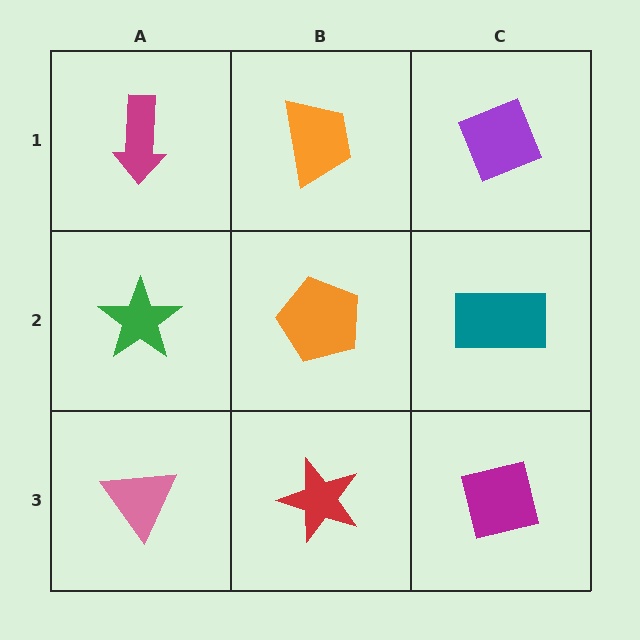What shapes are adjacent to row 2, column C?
A purple diamond (row 1, column C), a magenta square (row 3, column C), an orange pentagon (row 2, column B).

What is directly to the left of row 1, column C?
An orange trapezoid.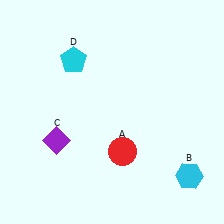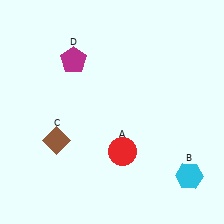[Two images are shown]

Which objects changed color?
C changed from purple to brown. D changed from cyan to magenta.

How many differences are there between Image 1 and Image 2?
There are 2 differences between the two images.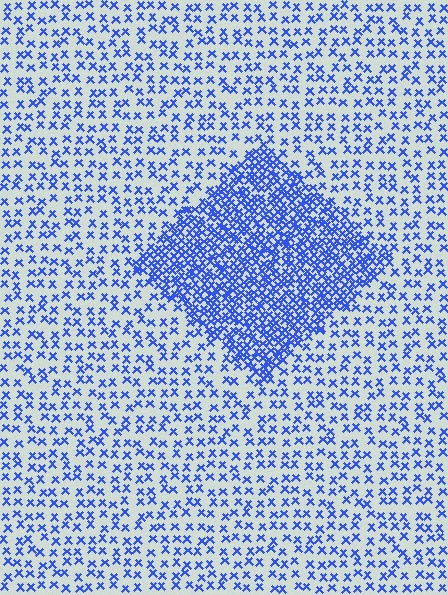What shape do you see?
I see a diamond.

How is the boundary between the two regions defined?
The boundary is defined by a change in element density (approximately 2.7x ratio). All elements are the same color, size, and shape.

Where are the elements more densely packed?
The elements are more densely packed inside the diamond boundary.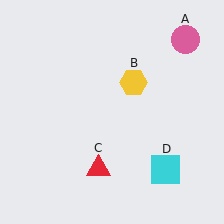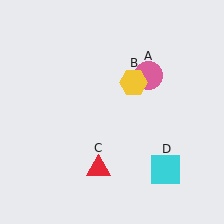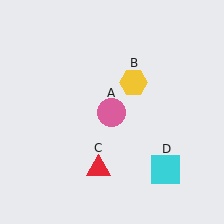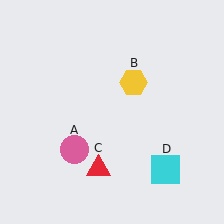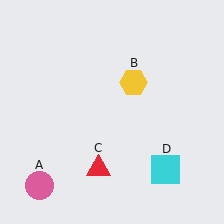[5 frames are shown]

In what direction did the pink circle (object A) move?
The pink circle (object A) moved down and to the left.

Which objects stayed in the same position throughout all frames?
Yellow hexagon (object B) and red triangle (object C) and cyan square (object D) remained stationary.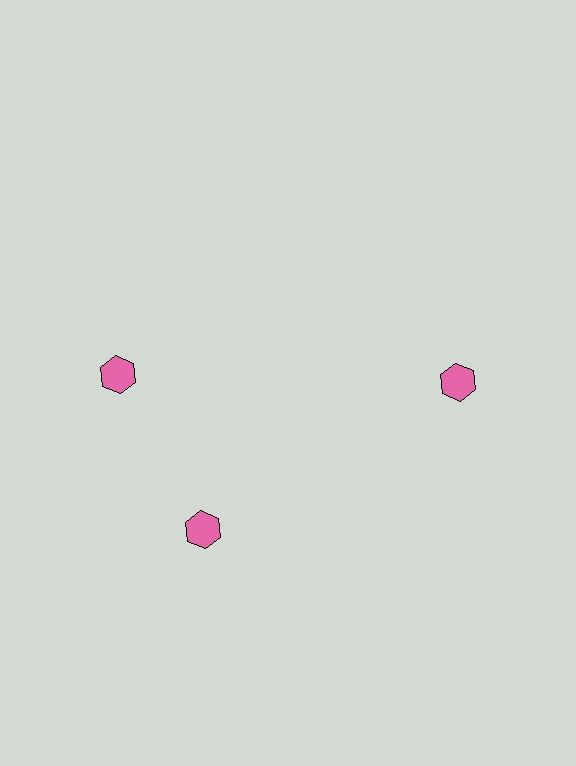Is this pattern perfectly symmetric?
No. The 3 pink hexagons are arranged in a ring, but one element near the 11 o'clock position is rotated out of alignment along the ring, breaking the 3-fold rotational symmetry.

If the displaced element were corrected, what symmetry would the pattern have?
It would have 3-fold rotational symmetry — the pattern would map onto itself every 120 degrees.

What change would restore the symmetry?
The symmetry would be restored by rotating it back into even spacing with its neighbors so that all 3 hexagons sit at equal angles and equal distance from the center.